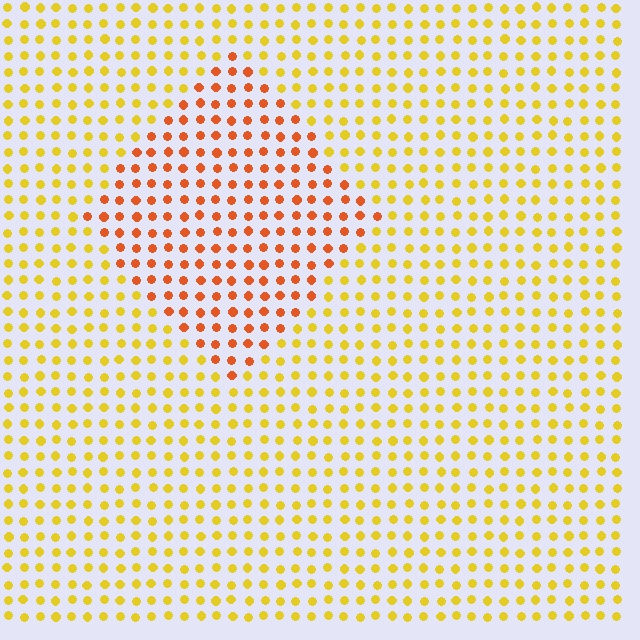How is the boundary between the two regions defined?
The boundary is defined purely by a slight shift in hue (about 37 degrees). Spacing, size, and orientation are identical on both sides.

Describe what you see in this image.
The image is filled with small yellow elements in a uniform arrangement. A diamond-shaped region is visible where the elements are tinted to a slightly different hue, forming a subtle color boundary.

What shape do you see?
I see a diamond.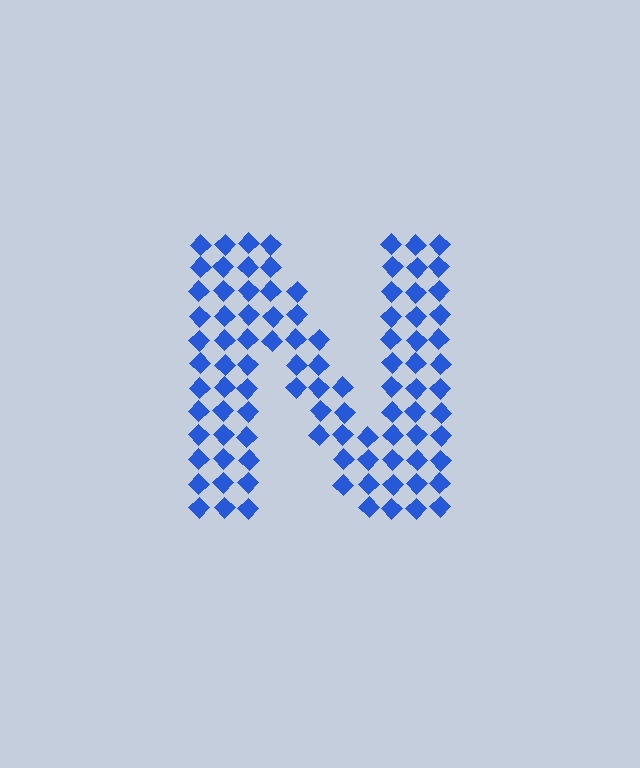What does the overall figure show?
The overall figure shows the letter N.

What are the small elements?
The small elements are diamonds.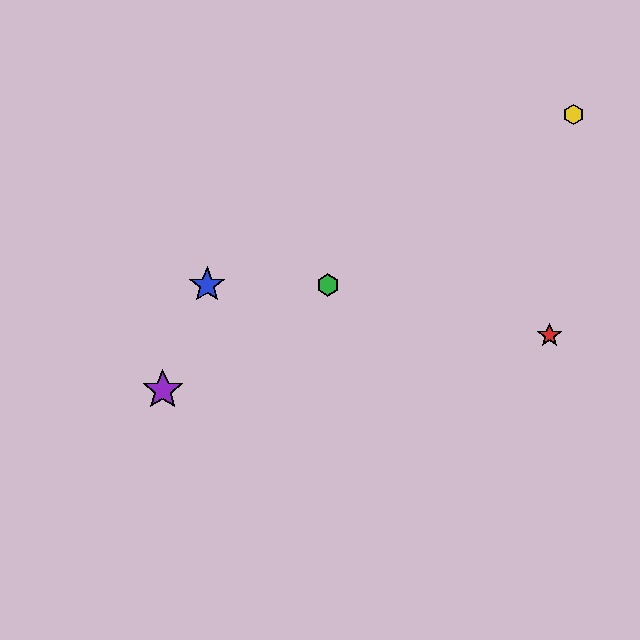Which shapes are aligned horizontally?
The blue star, the green hexagon are aligned horizontally.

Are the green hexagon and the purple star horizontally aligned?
No, the green hexagon is at y≈285 and the purple star is at y≈390.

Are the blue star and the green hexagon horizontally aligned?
Yes, both are at y≈285.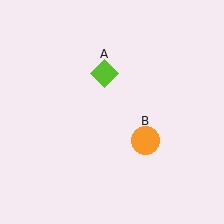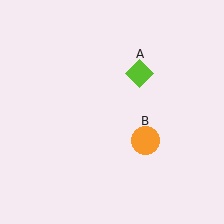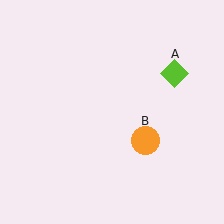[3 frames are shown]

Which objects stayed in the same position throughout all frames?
Orange circle (object B) remained stationary.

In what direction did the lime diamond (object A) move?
The lime diamond (object A) moved right.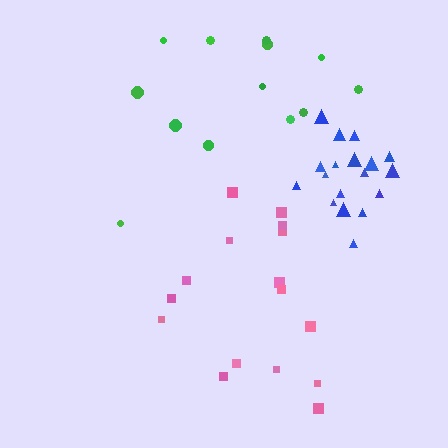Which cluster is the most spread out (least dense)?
Green.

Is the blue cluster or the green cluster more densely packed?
Blue.